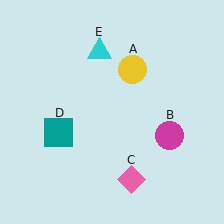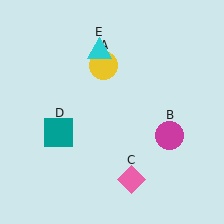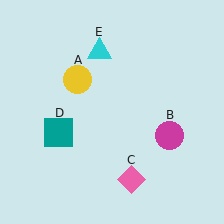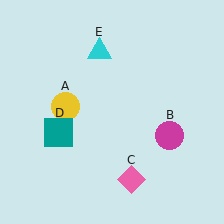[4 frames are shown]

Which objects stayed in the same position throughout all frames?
Magenta circle (object B) and pink diamond (object C) and teal square (object D) and cyan triangle (object E) remained stationary.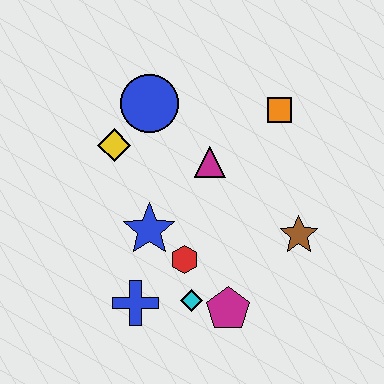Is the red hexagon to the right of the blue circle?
Yes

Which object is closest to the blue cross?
The cyan diamond is closest to the blue cross.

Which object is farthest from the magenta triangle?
The blue cross is farthest from the magenta triangle.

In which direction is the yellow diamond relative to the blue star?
The yellow diamond is above the blue star.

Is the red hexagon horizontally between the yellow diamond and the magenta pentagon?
Yes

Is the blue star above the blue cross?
Yes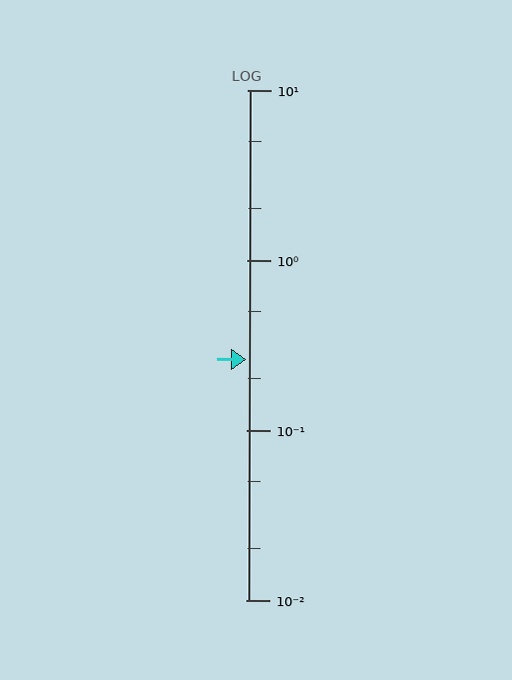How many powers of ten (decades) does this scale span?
The scale spans 3 decades, from 0.01 to 10.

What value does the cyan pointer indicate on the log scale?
The pointer indicates approximately 0.26.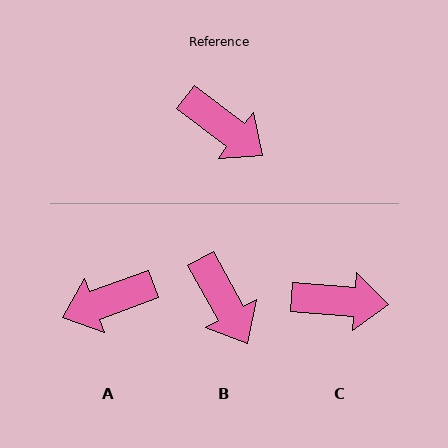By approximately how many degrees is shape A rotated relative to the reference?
Approximately 123 degrees clockwise.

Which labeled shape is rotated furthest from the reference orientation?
A, about 123 degrees away.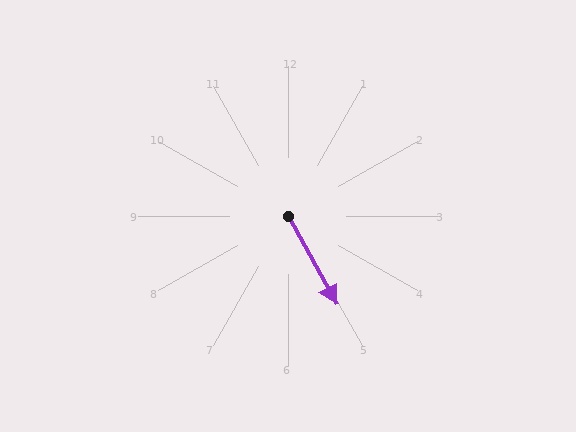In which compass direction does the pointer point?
Southeast.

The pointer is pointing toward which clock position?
Roughly 5 o'clock.